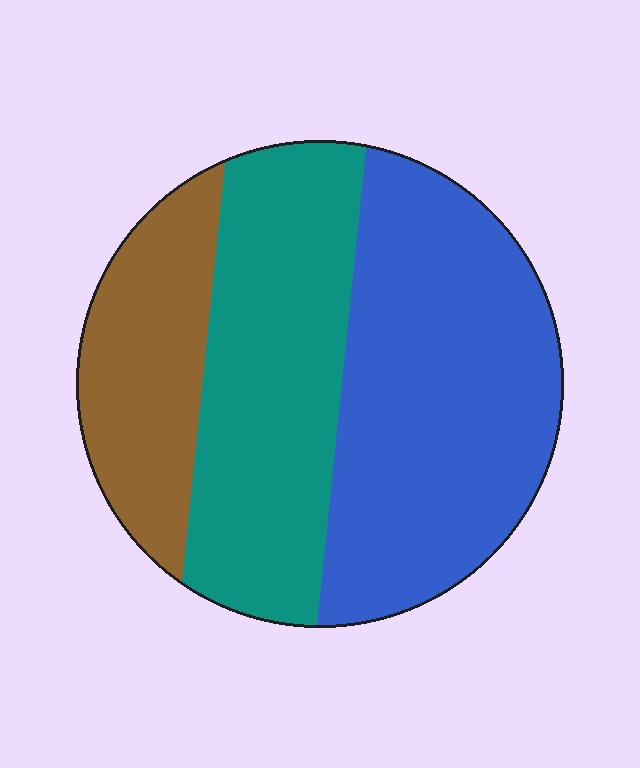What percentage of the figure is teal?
Teal takes up about one third (1/3) of the figure.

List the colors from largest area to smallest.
From largest to smallest: blue, teal, brown.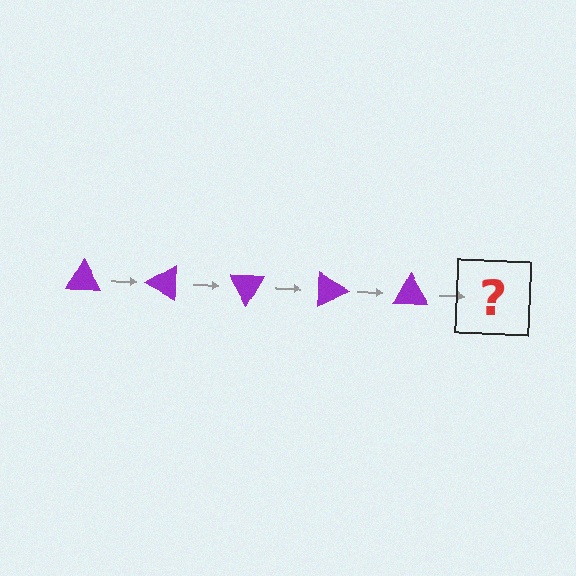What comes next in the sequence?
The next element should be a purple triangle rotated 150 degrees.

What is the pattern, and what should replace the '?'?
The pattern is that the triangle rotates 30 degrees each step. The '?' should be a purple triangle rotated 150 degrees.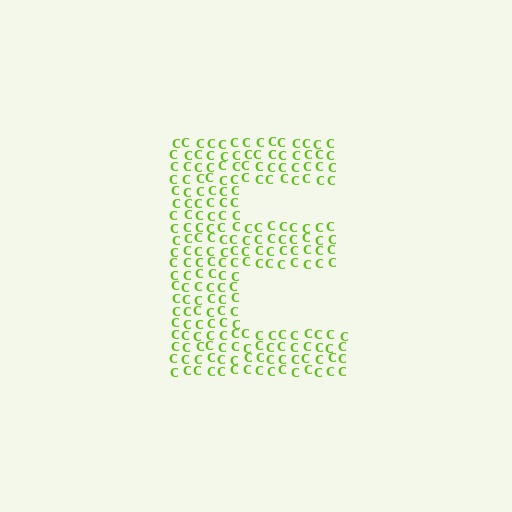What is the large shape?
The large shape is the letter E.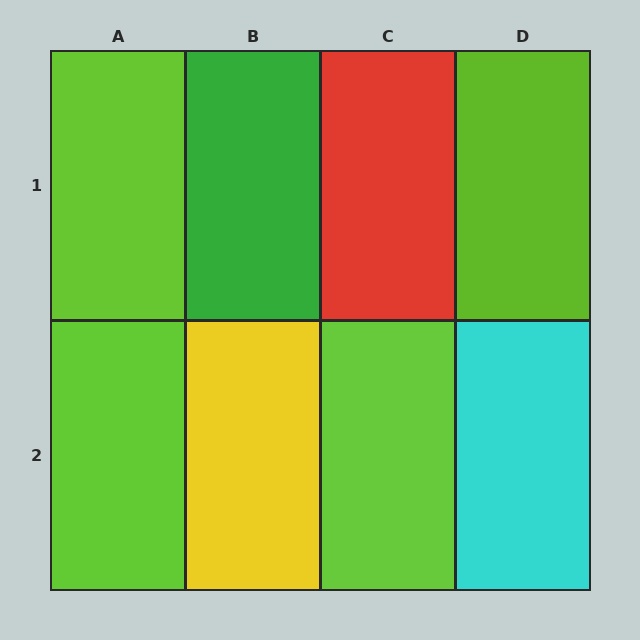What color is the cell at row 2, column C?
Lime.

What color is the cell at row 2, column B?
Yellow.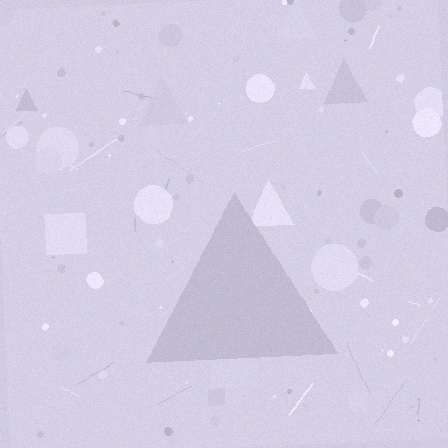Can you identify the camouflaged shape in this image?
The camouflaged shape is a triangle.